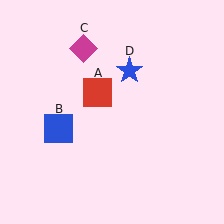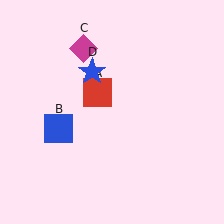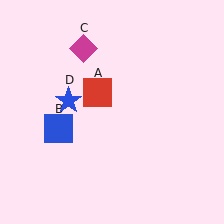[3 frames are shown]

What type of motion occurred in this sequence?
The blue star (object D) rotated counterclockwise around the center of the scene.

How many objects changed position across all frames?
1 object changed position: blue star (object D).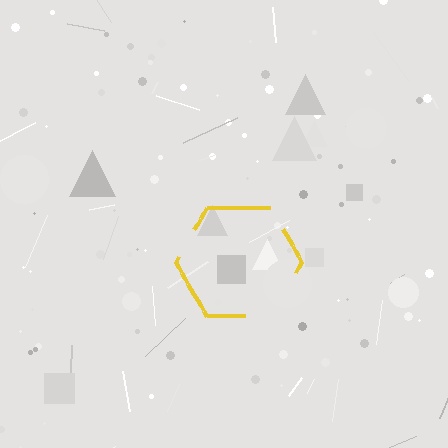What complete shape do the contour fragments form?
The contour fragments form a hexagon.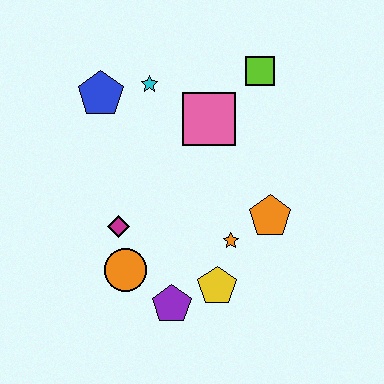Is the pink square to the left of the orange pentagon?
Yes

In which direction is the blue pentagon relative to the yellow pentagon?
The blue pentagon is above the yellow pentagon.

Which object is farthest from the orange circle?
The lime square is farthest from the orange circle.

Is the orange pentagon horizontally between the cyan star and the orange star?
No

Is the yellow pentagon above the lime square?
No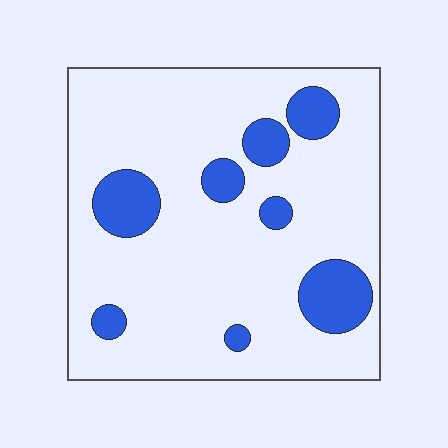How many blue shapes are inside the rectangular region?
8.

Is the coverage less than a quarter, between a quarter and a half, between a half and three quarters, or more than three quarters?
Less than a quarter.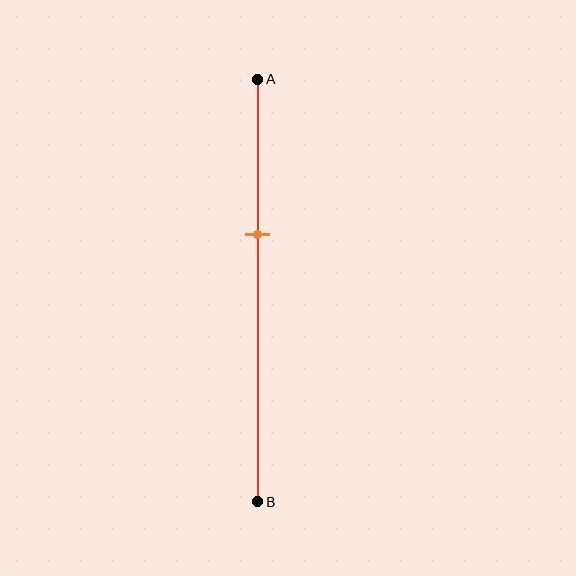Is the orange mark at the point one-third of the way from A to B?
No, the mark is at about 35% from A, not at the 33% one-third point.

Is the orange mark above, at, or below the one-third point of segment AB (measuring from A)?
The orange mark is below the one-third point of segment AB.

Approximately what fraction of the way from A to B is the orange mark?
The orange mark is approximately 35% of the way from A to B.